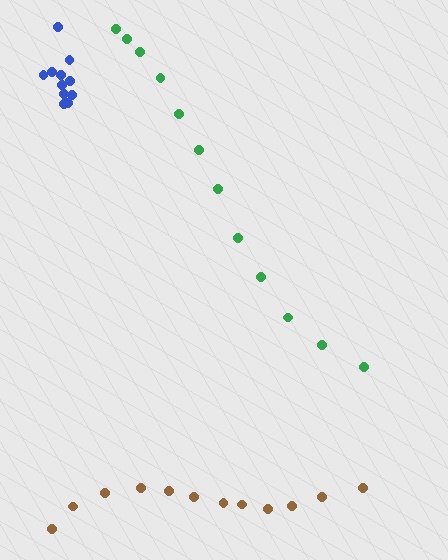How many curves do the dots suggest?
There are 3 distinct paths.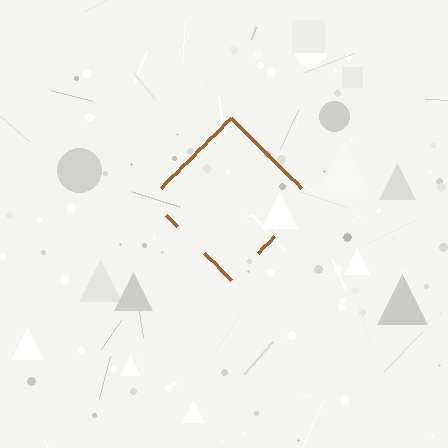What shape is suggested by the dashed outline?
The dashed outline suggests a diamond.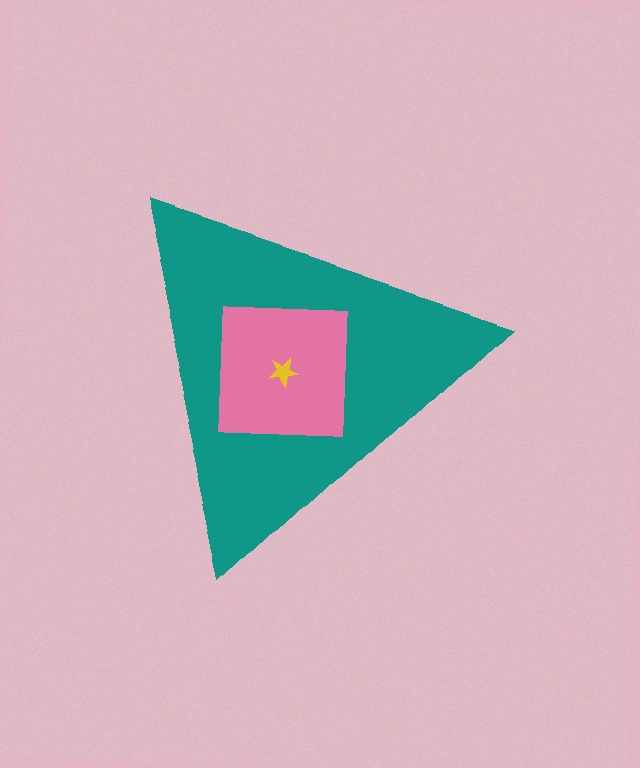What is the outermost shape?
The teal triangle.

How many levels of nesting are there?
3.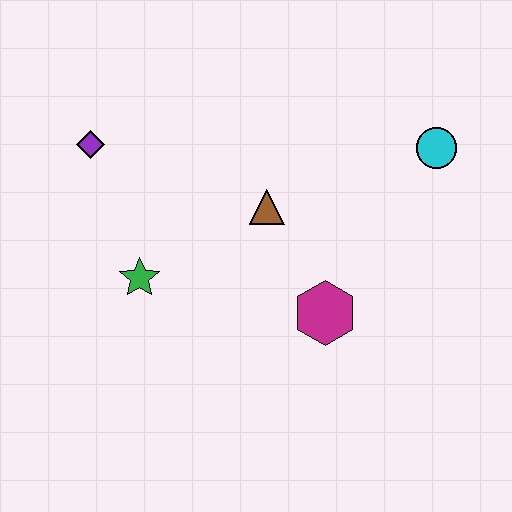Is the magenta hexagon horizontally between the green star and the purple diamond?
No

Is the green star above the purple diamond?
No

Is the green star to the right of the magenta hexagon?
No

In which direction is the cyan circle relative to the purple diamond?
The cyan circle is to the right of the purple diamond.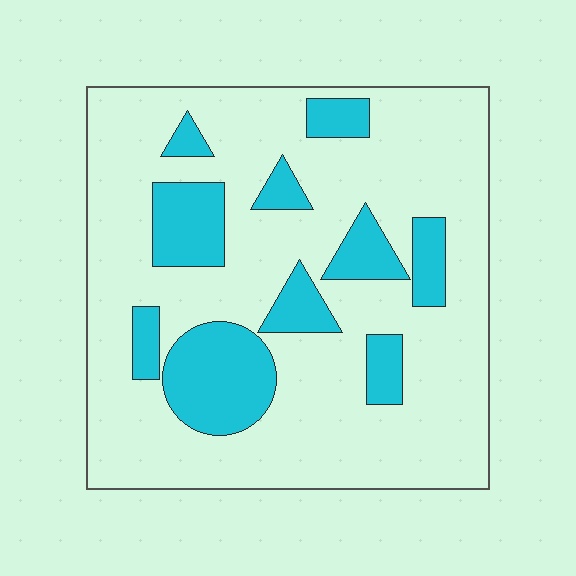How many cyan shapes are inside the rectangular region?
10.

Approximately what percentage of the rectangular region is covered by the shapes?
Approximately 25%.